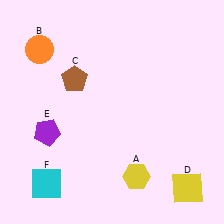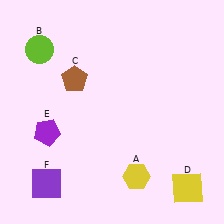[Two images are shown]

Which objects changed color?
B changed from orange to lime. F changed from cyan to purple.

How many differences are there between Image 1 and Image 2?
There are 2 differences between the two images.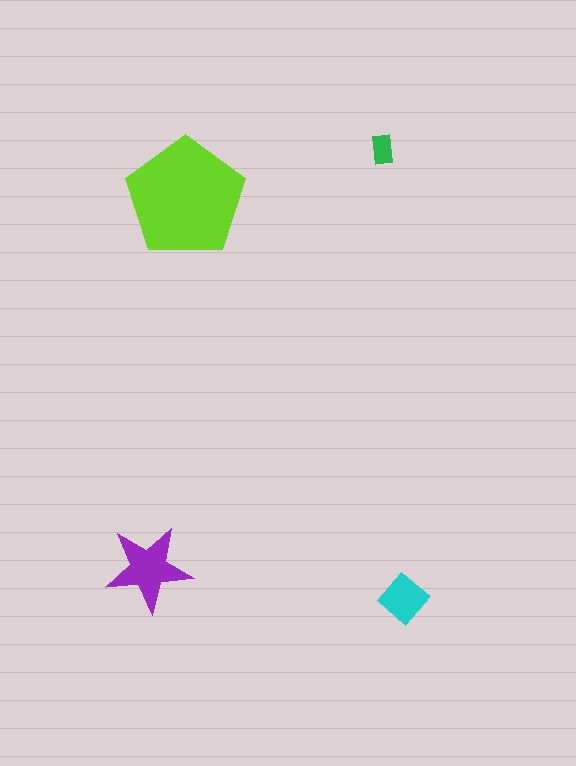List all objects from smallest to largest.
The green rectangle, the cyan diamond, the purple star, the lime pentagon.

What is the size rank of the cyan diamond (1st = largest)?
3rd.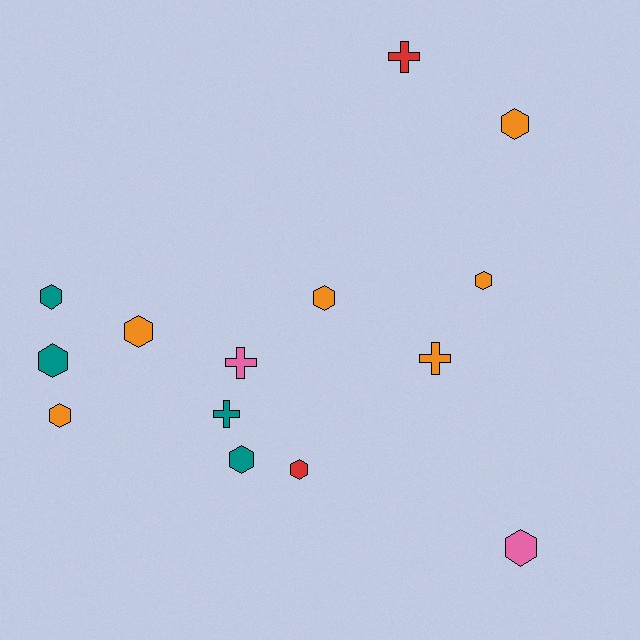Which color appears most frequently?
Orange, with 6 objects.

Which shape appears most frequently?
Hexagon, with 10 objects.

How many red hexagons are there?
There is 1 red hexagon.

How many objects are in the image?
There are 14 objects.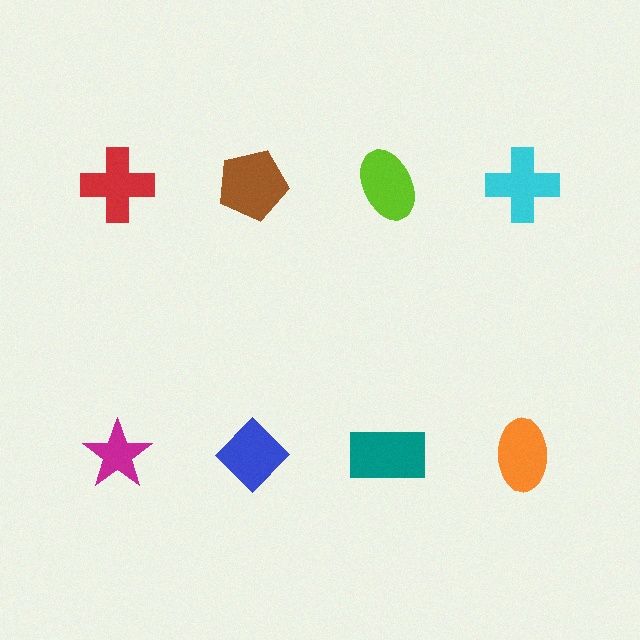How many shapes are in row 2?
4 shapes.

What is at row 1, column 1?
A red cross.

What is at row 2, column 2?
A blue diamond.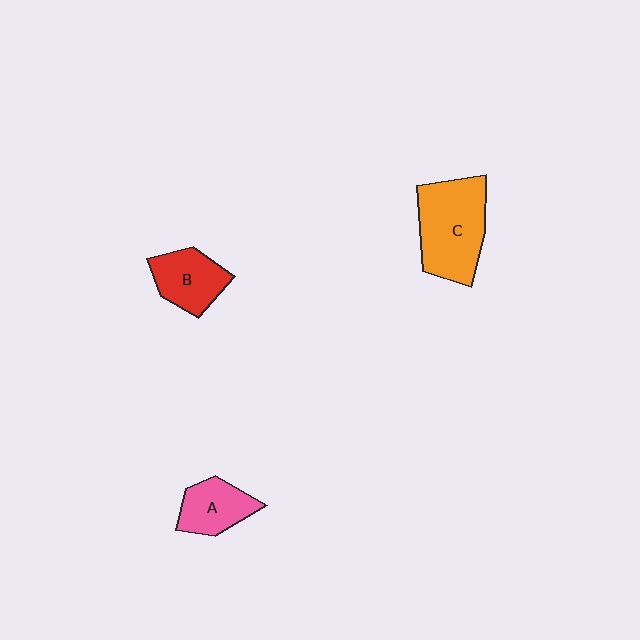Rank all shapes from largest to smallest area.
From largest to smallest: C (orange), B (red), A (pink).